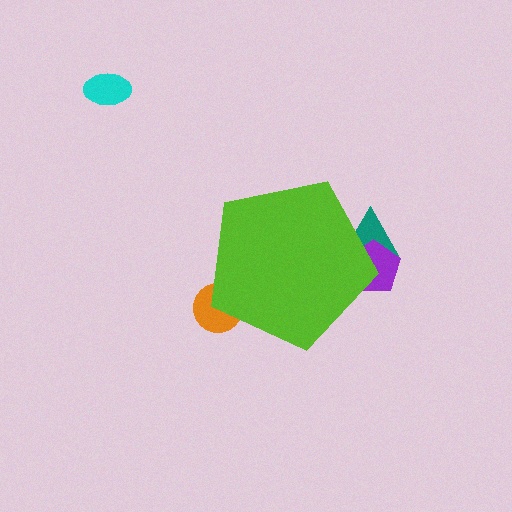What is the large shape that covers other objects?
A lime pentagon.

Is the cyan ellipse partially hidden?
No, the cyan ellipse is fully visible.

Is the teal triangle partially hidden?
Yes, the teal triangle is partially hidden behind the lime pentagon.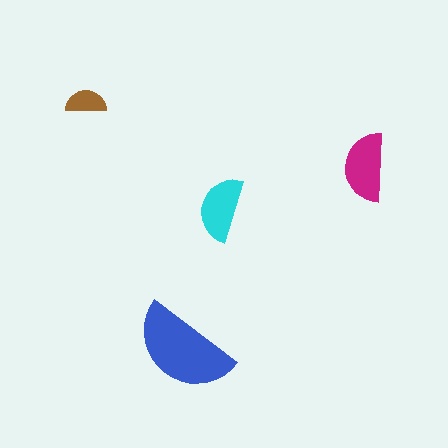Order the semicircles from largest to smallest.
the blue one, the magenta one, the cyan one, the brown one.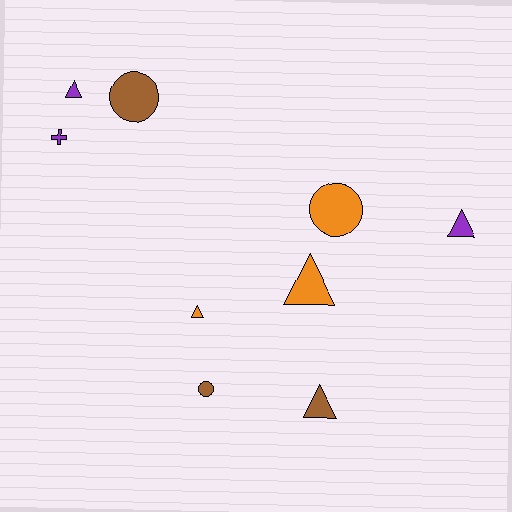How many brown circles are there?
There are 2 brown circles.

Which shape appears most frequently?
Triangle, with 5 objects.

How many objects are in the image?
There are 9 objects.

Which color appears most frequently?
Purple, with 3 objects.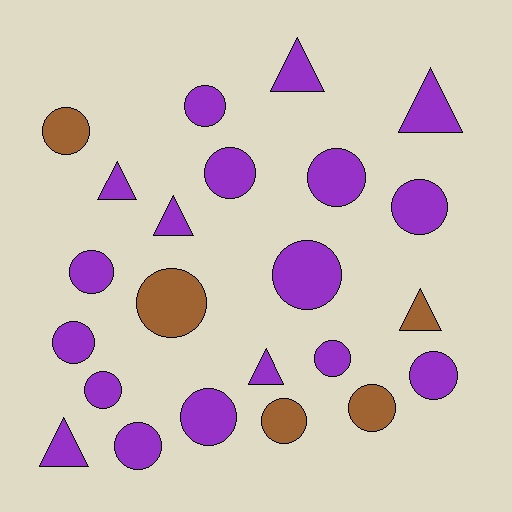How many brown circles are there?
There are 4 brown circles.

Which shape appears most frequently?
Circle, with 16 objects.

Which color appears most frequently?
Purple, with 18 objects.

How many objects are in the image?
There are 23 objects.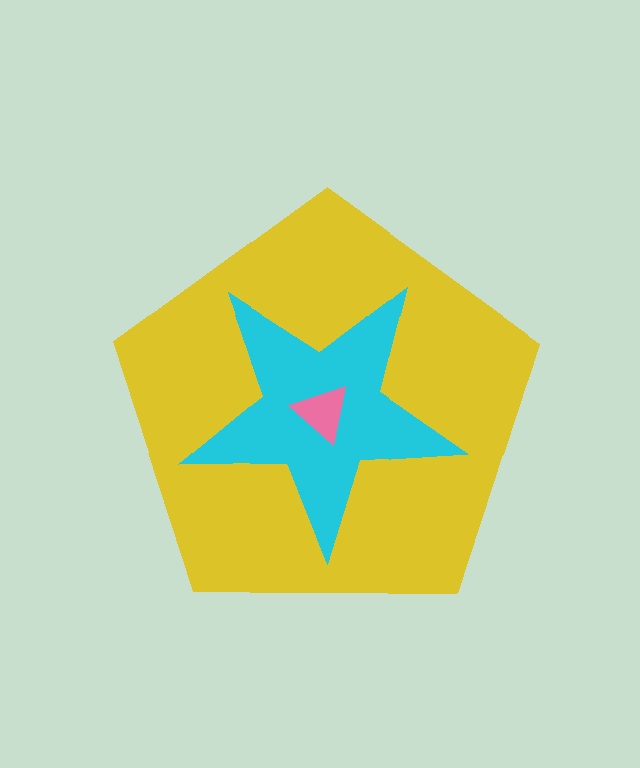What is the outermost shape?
The yellow pentagon.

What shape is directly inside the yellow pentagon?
The cyan star.